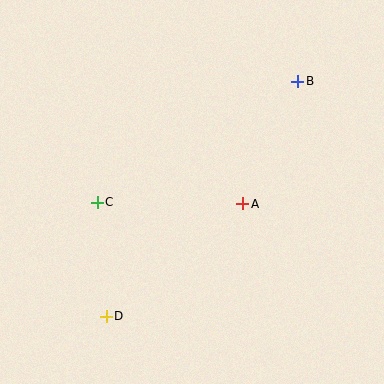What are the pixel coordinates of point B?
Point B is at (298, 81).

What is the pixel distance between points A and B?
The distance between A and B is 135 pixels.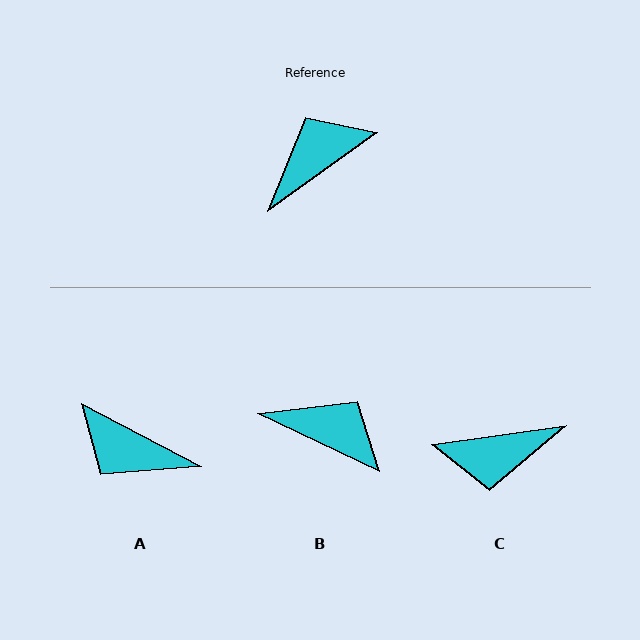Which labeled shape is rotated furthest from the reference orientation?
C, about 152 degrees away.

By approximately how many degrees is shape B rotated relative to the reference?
Approximately 61 degrees clockwise.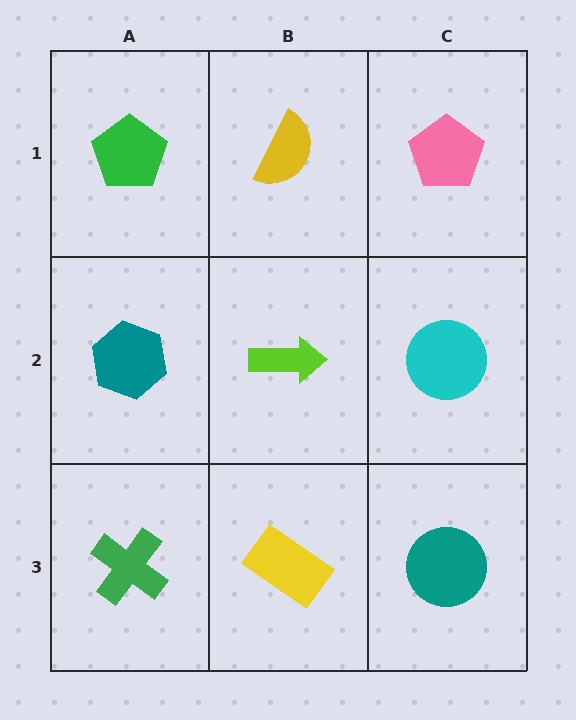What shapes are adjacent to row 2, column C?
A pink pentagon (row 1, column C), a teal circle (row 3, column C), a lime arrow (row 2, column B).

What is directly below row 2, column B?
A yellow rectangle.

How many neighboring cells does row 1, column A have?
2.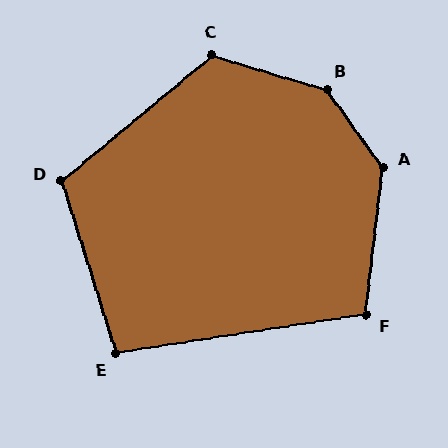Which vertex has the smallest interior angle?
E, at approximately 99 degrees.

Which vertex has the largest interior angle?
B, at approximately 143 degrees.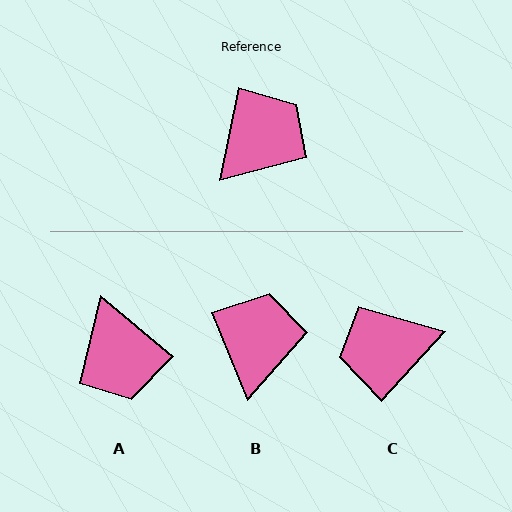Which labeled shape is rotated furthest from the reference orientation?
C, about 149 degrees away.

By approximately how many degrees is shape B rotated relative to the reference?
Approximately 34 degrees counter-clockwise.